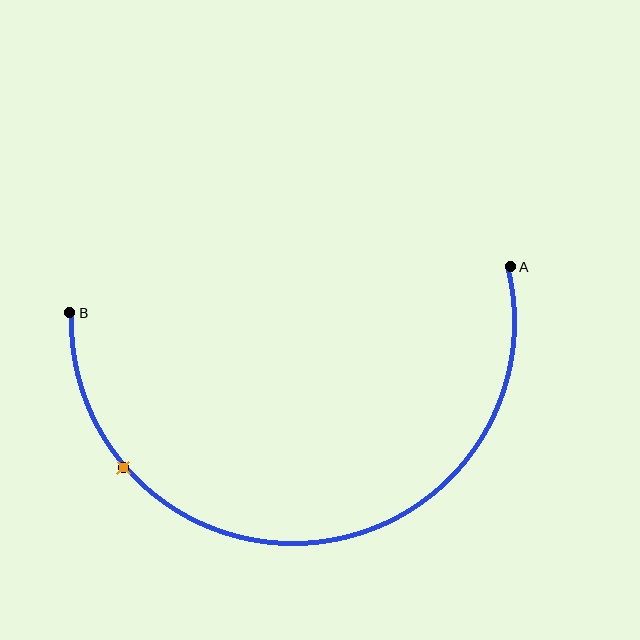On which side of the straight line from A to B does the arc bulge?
The arc bulges below the straight line connecting A and B.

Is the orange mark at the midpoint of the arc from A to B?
No. The orange mark lies on the arc but is closer to endpoint B. The arc midpoint would be at the point on the curve equidistant along the arc from both A and B.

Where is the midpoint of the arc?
The arc midpoint is the point on the curve farthest from the straight line joining A and B. It sits below that line.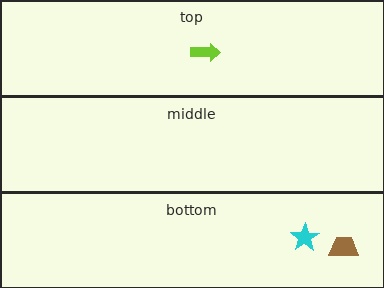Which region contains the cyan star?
The bottom region.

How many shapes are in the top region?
1.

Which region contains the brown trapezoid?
The bottom region.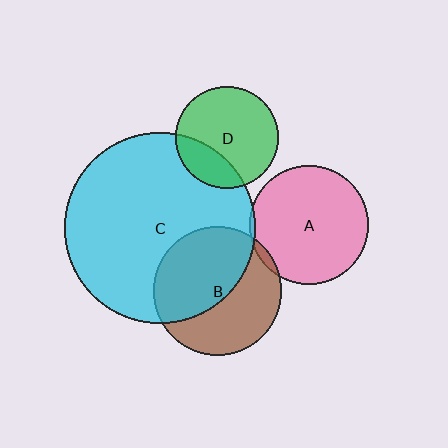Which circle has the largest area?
Circle C (cyan).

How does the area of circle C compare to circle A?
Approximately 2.5 times.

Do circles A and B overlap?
Yes.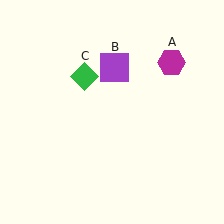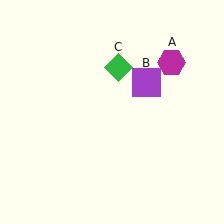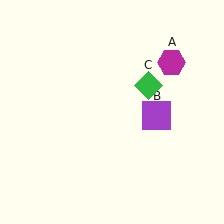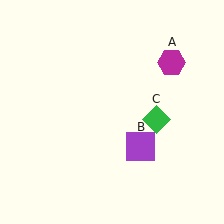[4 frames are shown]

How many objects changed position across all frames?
2 objects changed position: purple square (object B), green diamond (object C).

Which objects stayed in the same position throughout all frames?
Magenta hexagon (object A) remained stationary.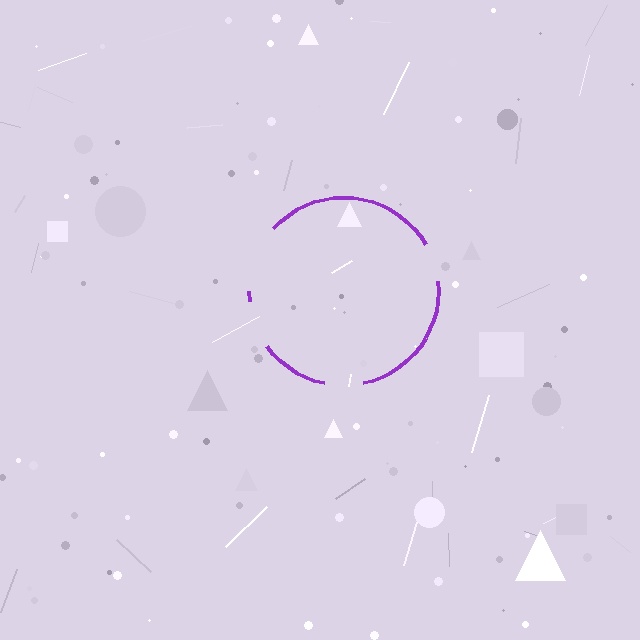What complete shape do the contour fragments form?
The contour fragments form a circle.